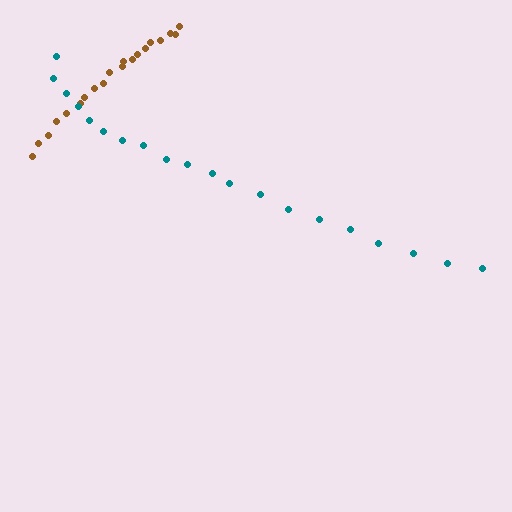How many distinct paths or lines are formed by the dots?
There are 2 distinct paths.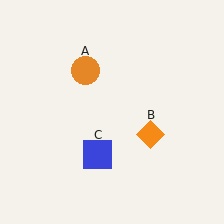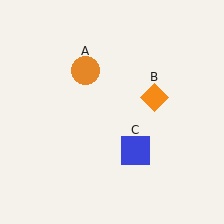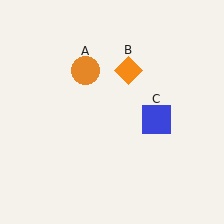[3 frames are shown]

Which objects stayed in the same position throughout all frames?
Orange circle (object A) remained stationary.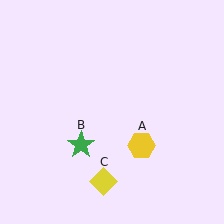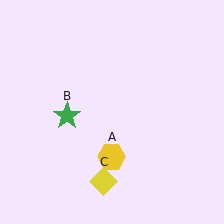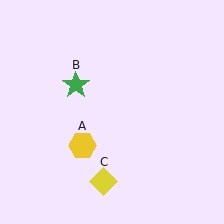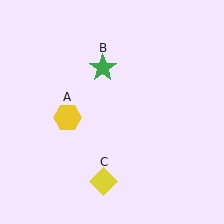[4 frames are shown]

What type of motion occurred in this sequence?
The yellow hexagon (object A), green star (object B) rotated clockwise around the center of the scene.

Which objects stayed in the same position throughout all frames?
Yellow diamond (object C) remained stationary.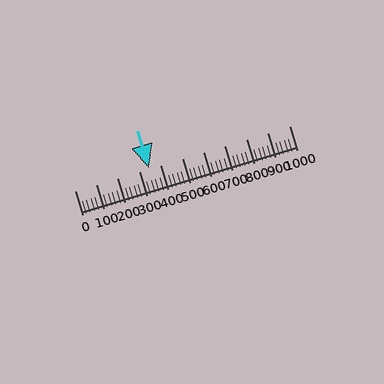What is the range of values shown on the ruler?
The ruler shows values from 0 to 1000.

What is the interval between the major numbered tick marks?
The major tick marks are spaced 100 units apart.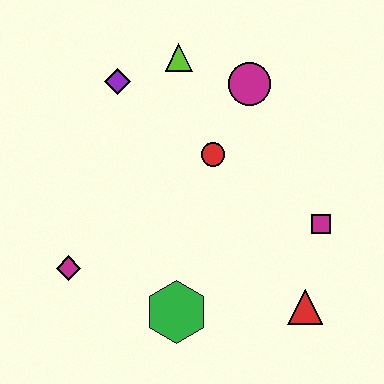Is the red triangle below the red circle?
Yes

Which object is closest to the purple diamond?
The lime triangle is closest to the purple diamond.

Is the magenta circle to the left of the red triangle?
Yes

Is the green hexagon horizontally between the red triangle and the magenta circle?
No